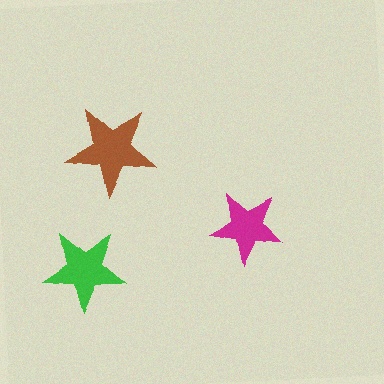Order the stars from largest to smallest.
the brown one, the green one, the magenta one.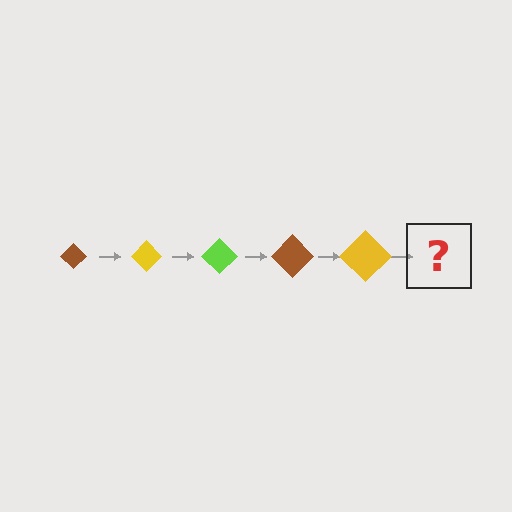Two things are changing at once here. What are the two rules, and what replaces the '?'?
The two rules are that the diamond grows larger each step and the color cycles through brown, yellow, and lime. The '?' should be a lime diamond, larger than the previous one.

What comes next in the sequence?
The next element should be a lime diamond, larger than the previous one.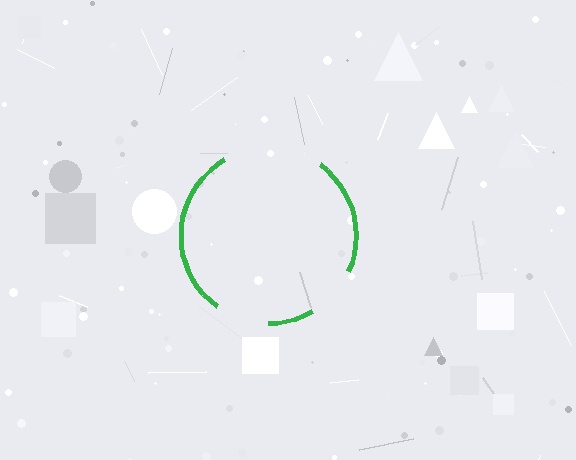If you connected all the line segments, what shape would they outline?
They would outline a circle.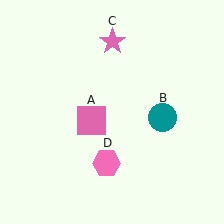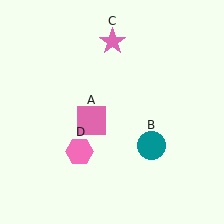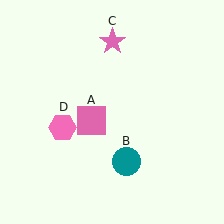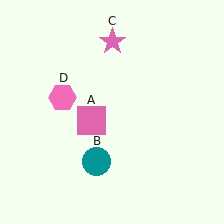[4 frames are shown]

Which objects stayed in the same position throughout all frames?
Pink square (object A) and pink star (object C) remained stationary.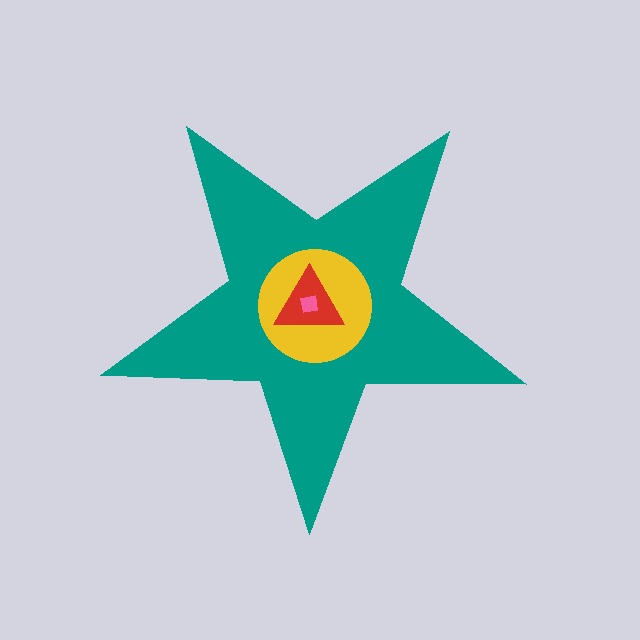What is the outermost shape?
The teal star.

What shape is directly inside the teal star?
The yellow circle.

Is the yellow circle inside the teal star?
Yes.